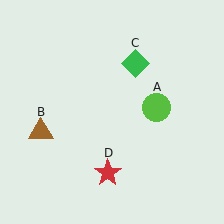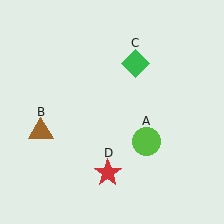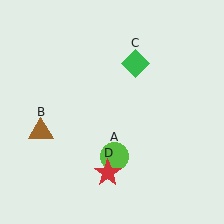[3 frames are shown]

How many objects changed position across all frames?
1 object changed position: lime circle (object A).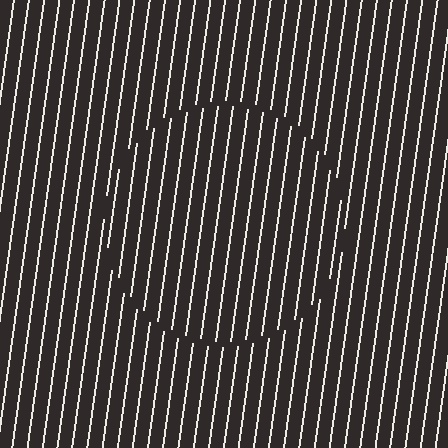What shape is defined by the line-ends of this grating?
An illusory circle. The interior of the shape contains the same grating, shifted by half a period — the contour is defined by the phase discontinuity where line-ends from the inner and outer gratings abut.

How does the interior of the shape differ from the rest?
The interior of the shape contains the same grating, shifted by half a period — the contour is defined by the phase discontinuity where line-ends from the inner and outer gratings abut.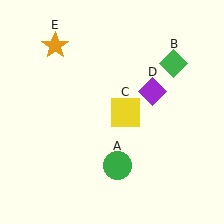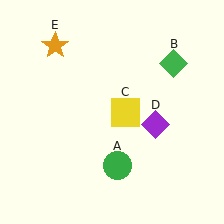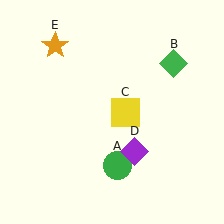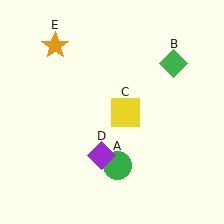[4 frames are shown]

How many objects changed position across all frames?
1 object changed position: purple diamond (object D).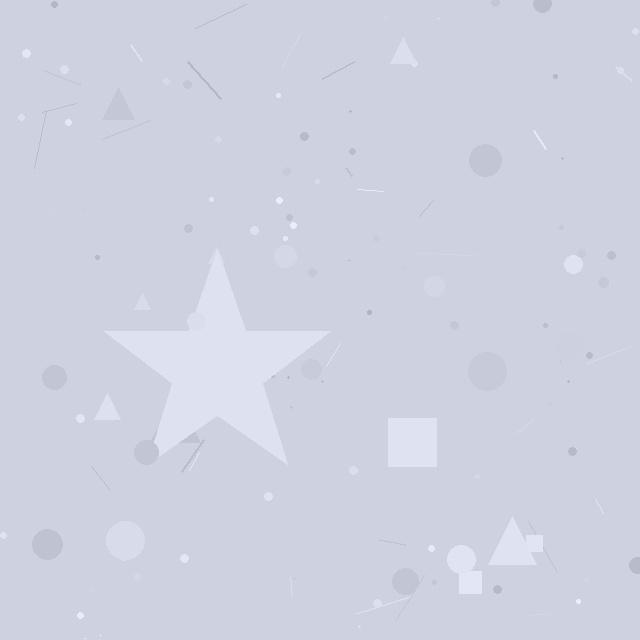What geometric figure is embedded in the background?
A star is embedded in the background.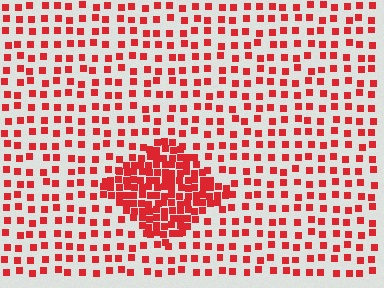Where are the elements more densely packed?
The elements are more densely packed inside the diamond boundary.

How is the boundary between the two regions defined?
The boundary is defined by a change in element density (approximately 2.7x ratio). All elements are the same color, size, and shape.